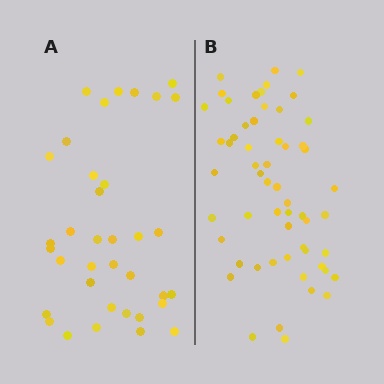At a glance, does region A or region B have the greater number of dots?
Region B (the right region) has more dots.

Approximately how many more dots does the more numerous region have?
Region B has approximately 20 more dots than region A.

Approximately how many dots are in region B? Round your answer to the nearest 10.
About 60 dots. (The exact count is 57, which rounds to 60.)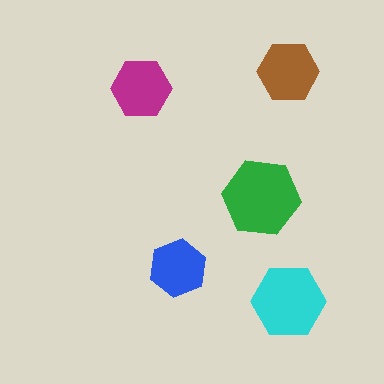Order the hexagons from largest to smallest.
the green one, the cyan one, the brown one, the magenta one, the blue one.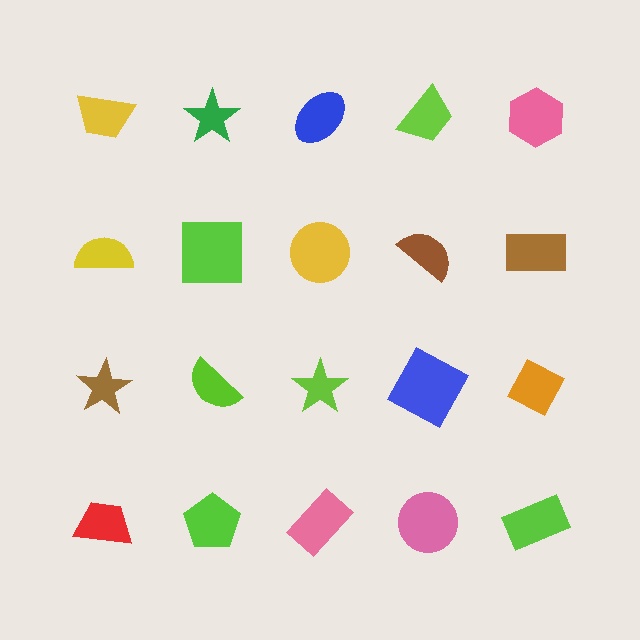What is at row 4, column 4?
A pink circle.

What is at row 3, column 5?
An orange diamond.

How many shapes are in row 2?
5 shapes.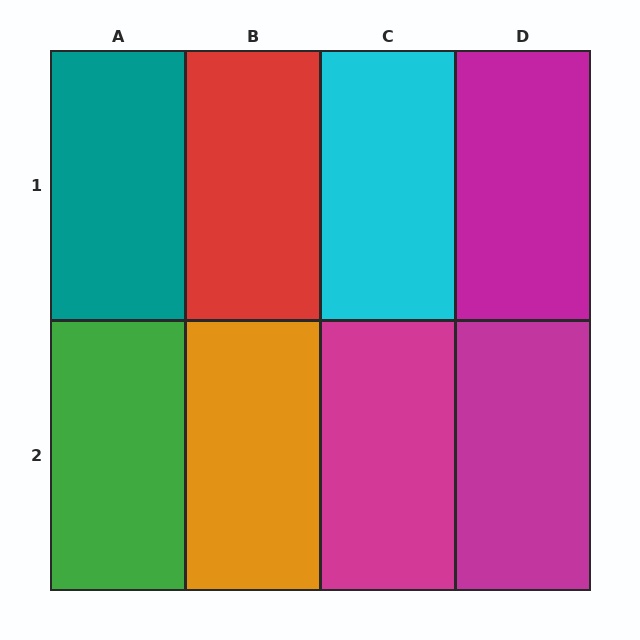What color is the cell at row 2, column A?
Green.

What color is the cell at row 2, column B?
Orange.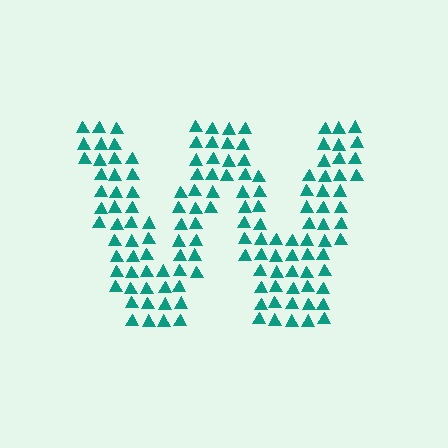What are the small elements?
The small elements are triangles.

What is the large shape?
The large shape is the letter W.